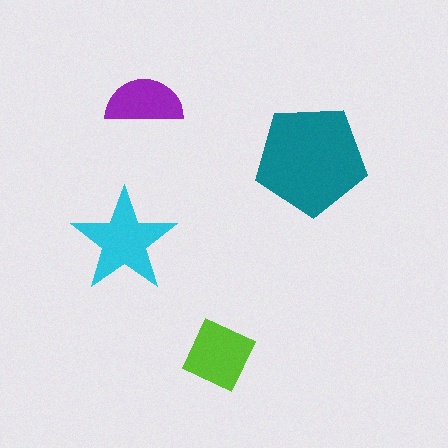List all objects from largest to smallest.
The teal pentagon, the cyan star, the lime square, the purple semicircle.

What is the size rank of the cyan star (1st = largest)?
2nd.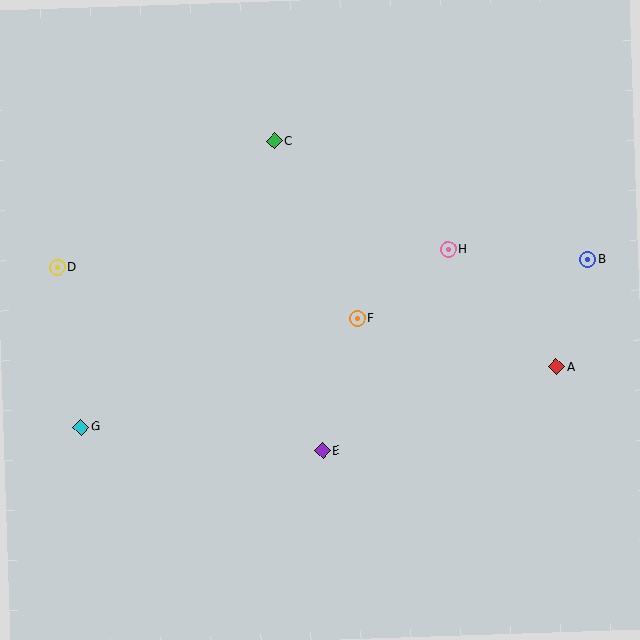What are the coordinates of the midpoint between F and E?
The midpoint between F and E is at (340, 385).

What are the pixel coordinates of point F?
Point F is at (357, 318).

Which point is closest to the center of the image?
Point F at (357, 318) is closest to the center.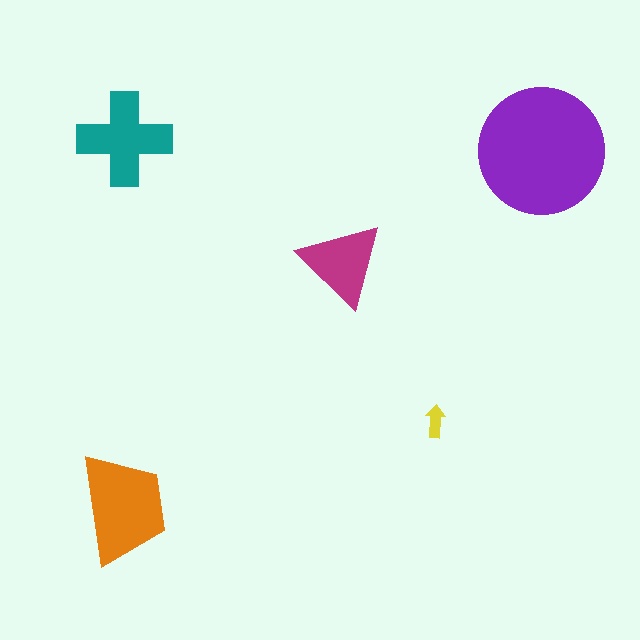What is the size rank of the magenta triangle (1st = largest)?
4th.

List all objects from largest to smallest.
The purple circle, the orange trapezoid, the teal cross, the magenta triangle, the yellow arrow.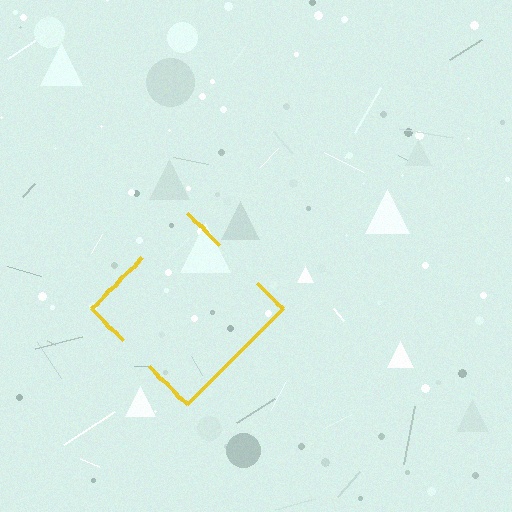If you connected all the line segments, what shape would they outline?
They would outline a diamond.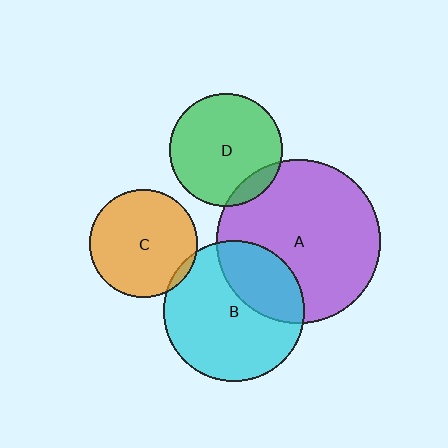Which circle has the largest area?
Circle A (purple).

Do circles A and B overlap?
Yes.